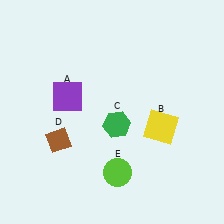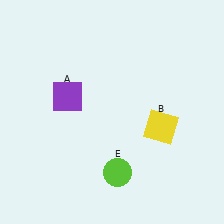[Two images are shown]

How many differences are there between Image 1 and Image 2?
There are 2 differences between the two images.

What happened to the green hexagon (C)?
The green hexagon (C) was removed in Image 2. It was in the bottom-right area of Image 1.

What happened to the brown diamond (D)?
The brown diamond (D) was removed in Image 2. It was in the bottom-left area of Image 1.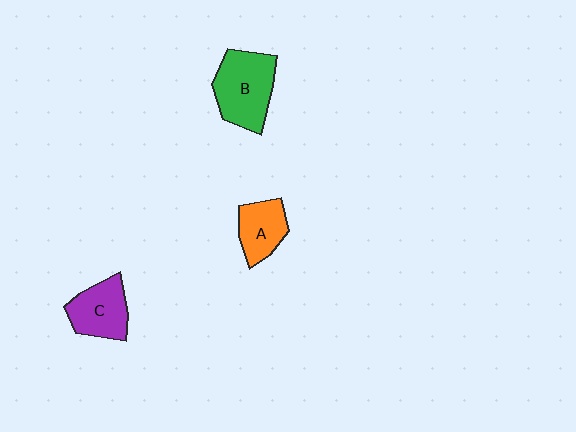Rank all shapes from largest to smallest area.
From largest to smallest: B (green), C (purple), A (orange).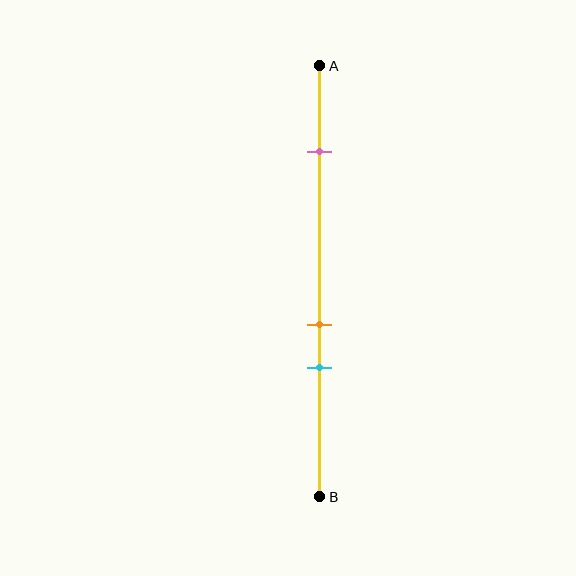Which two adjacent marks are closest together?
The orange and cyan marks are the closest adjacent pair.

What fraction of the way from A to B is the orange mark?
The orange mark is approximately 60% (0.6) of the way from A to B.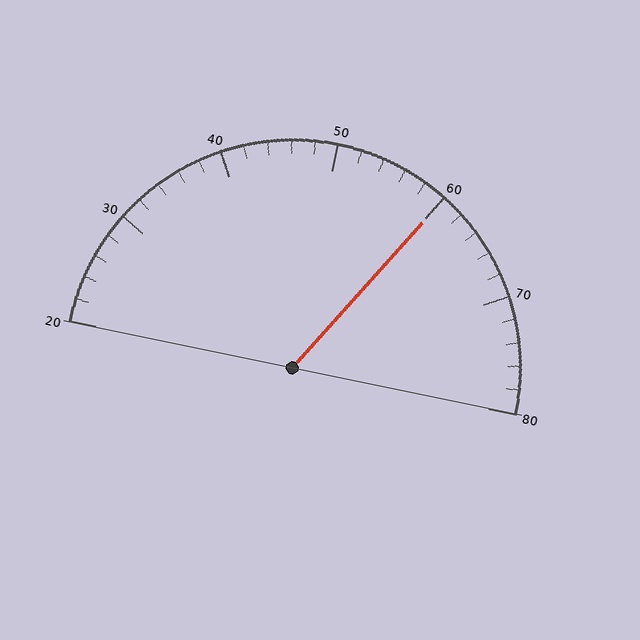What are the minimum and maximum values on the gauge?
The gauge ranges from 20 to 80.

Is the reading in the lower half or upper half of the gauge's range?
The reading is in the upper half of the range (20 to 80).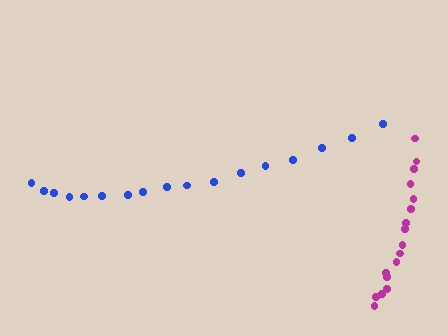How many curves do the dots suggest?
There are 2 distinct paths.